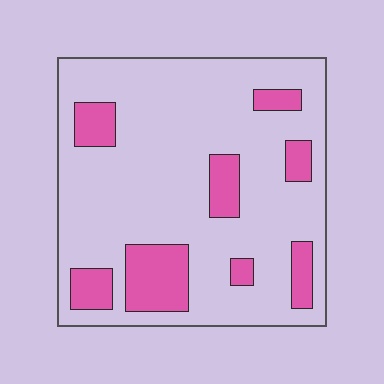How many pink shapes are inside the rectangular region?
8.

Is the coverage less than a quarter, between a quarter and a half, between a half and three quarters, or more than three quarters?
Less than a quarter.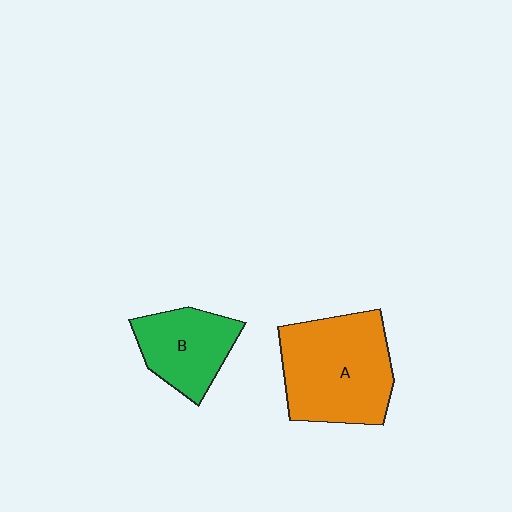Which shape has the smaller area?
Shape B (green).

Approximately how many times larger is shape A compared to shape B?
Approximately 1.7 times.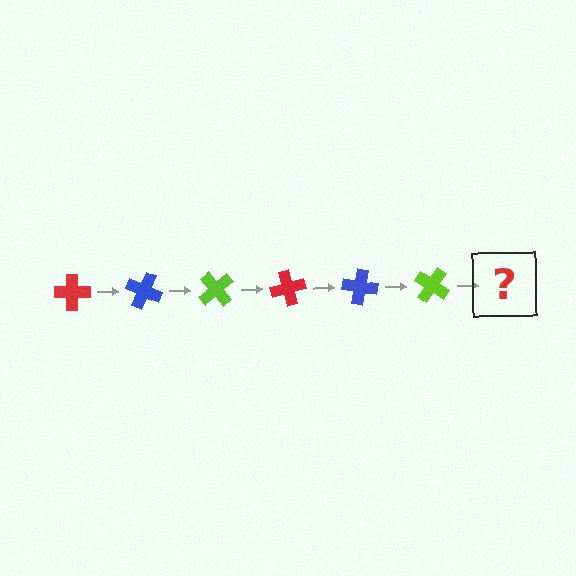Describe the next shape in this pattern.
It should be a red cross, rotated 150 degrees from the start.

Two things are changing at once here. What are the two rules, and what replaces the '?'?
The two rules are that it rotates 25 degrees each step and the color cycles through red, blue, and lime. The '?' should be a red cross, rotated 150 degrees from the start.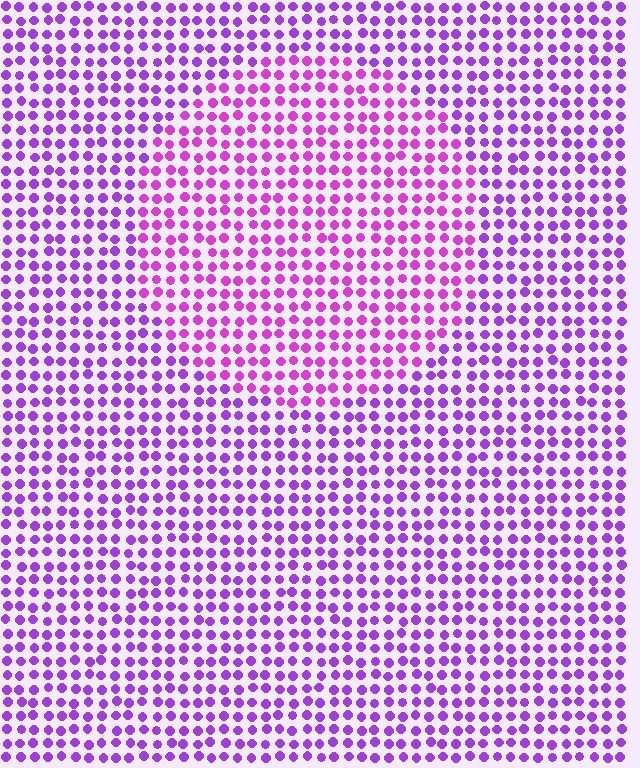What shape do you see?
I see a circle.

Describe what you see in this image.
The image is filled with small purple elements in a uniform arrangement. A circle-shaped region is visible where the elements are tinted to a slightly different hue, forming a subtle color boundary.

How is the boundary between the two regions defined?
The boundary is defined purely by a slight shift in hue (about 25 degrees). Spacing, size, and orientation are identical on both sides.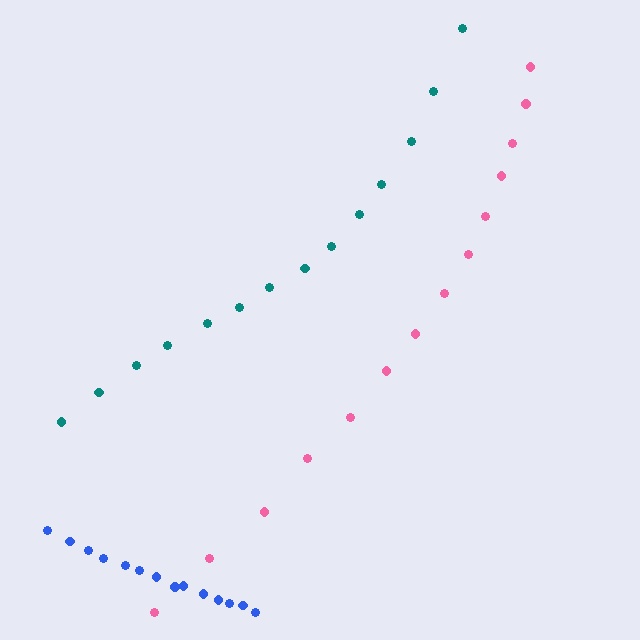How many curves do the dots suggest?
There are 3 distinct paths.